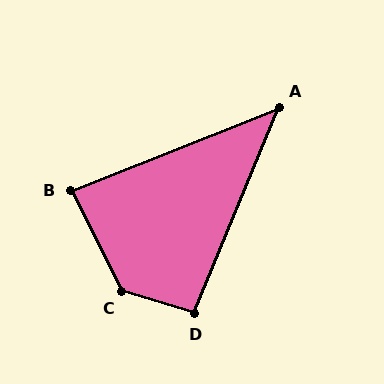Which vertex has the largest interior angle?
C, at approximately 134 degrees.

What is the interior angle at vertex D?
Approximately 95 degrees (obtuse).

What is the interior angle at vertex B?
Approximately 85 degrees (acute).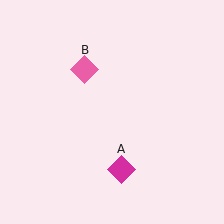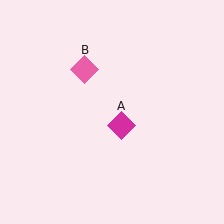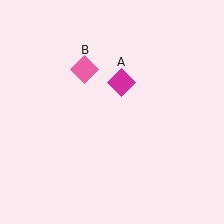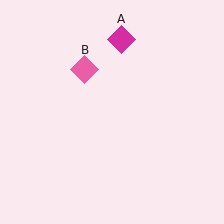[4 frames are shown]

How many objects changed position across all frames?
1 object changed position: magenta diamond (object A).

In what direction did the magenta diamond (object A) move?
The magenta diamond (object A) moved up.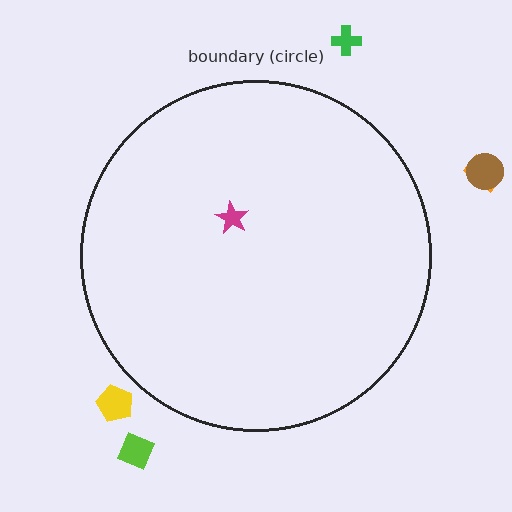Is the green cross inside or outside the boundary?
Outside.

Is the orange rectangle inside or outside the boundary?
Outside.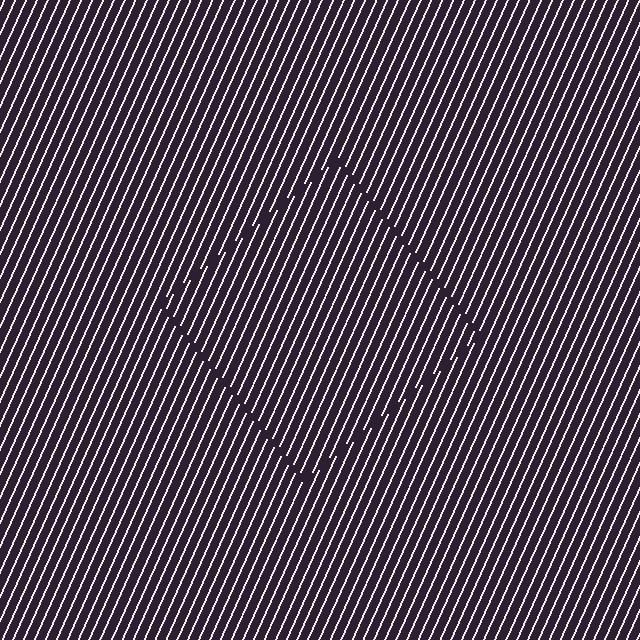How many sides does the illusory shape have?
4 sides — the line-ends trace a square.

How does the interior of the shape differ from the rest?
The interior of the shape contains the same grating, shifted by half a period — the contour is defined by the phase discontinuity where line-ends from the inner and outer gratings abut.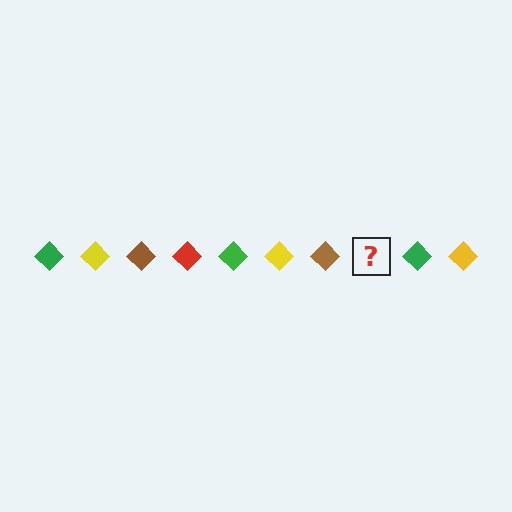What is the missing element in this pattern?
The missing element is a red diamond.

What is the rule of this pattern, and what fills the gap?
The rule is that the pattern cycles through green, yellow, brown, red diamonds. The gap should be filled with a red diamond.